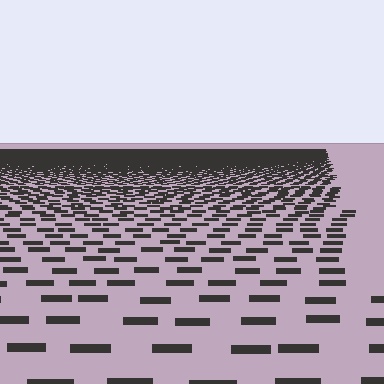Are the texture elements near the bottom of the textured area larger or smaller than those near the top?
Larger. Near the bottom, elements are closer to the viewer and appear at a bigger on-screen size.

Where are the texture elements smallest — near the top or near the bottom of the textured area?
Near the top.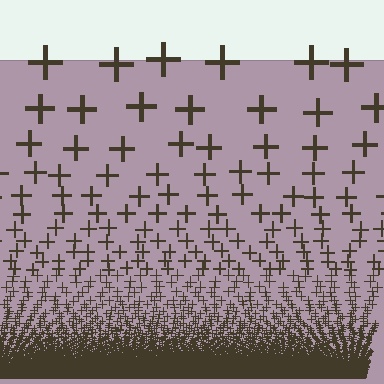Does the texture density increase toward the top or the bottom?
Density increases toward the bottom.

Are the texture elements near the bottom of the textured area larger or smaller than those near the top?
Smaller. The gradient is inverted — elements near the bottom are smaller and denser.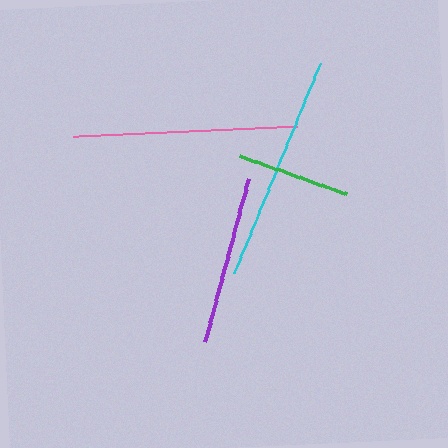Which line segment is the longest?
The cyan line is the longest at approximately 225 pixels.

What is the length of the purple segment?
The purple segment is approximately 169 pixels long.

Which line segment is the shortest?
The green line is the shortest at approximately 114 pixels.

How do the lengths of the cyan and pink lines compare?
The cyan and pink lines are approximately the same length.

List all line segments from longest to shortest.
From longest to shortest: cyan, pink, purple, green.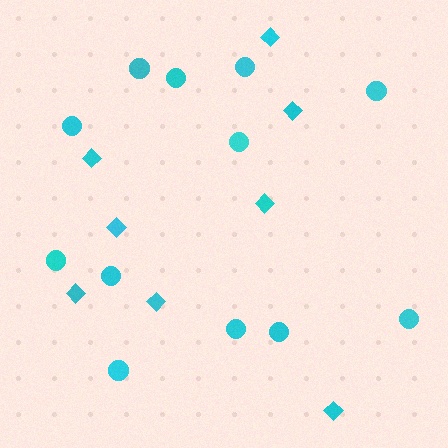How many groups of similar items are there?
There are 2 groups: one group of diamonds (8) and one group of circles (12).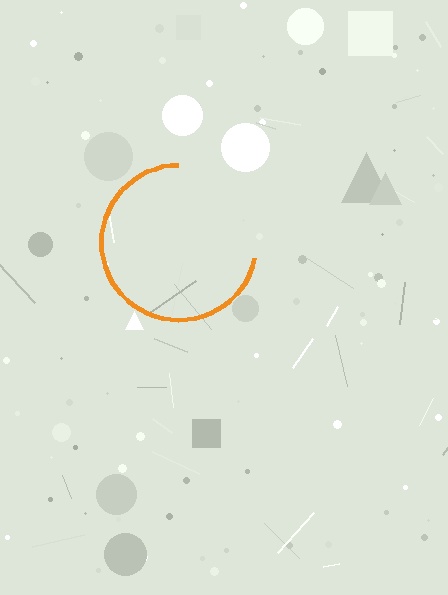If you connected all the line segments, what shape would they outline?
They would outline a circle.